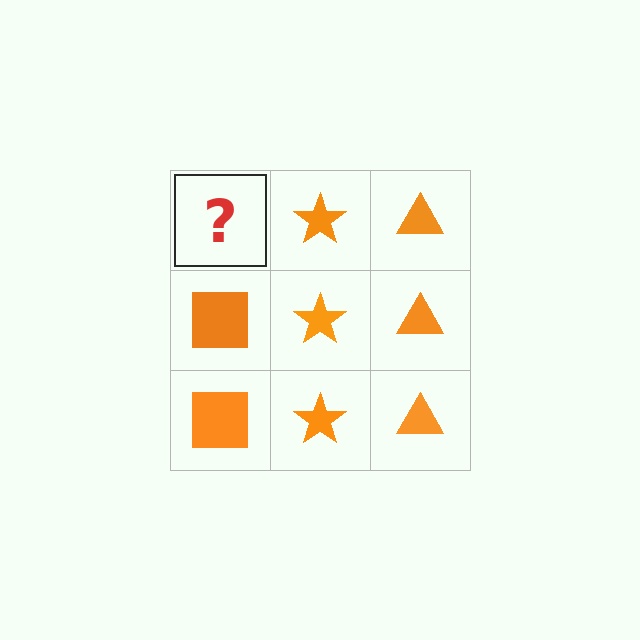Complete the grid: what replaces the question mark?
The question mark should be replaced with an orange square.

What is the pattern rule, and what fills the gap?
The rule is that each column has a consistent shape. The gap should be filled with an orange square.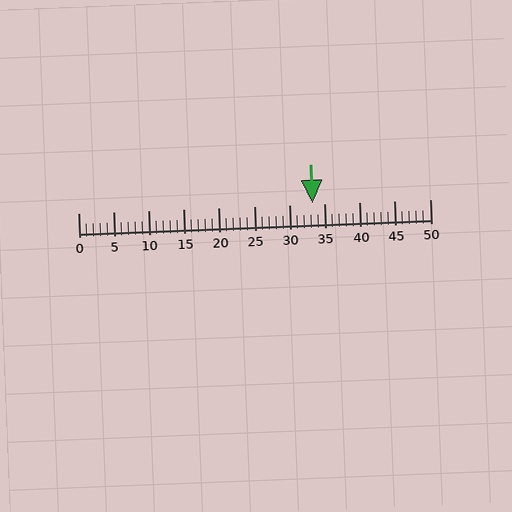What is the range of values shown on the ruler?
The ruler shows values from 0 to 50.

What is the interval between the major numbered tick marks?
The major tick marks are spaced 5 units apart.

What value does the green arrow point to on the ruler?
The green arrow points to approximately 33.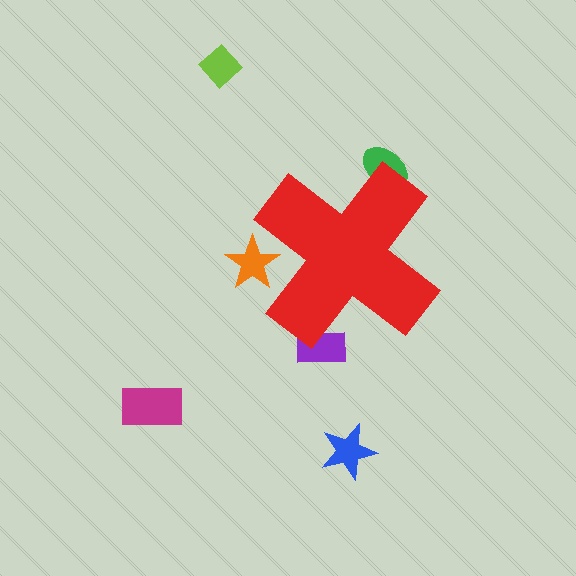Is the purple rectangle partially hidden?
Yes, the purple rectangle is partially hidden behind the red cross.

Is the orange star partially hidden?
Yes, the orange star is partially hidden behind the red cross.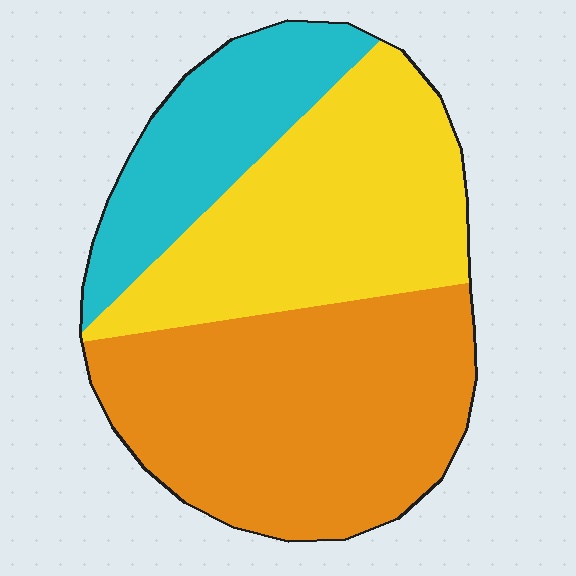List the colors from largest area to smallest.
From largest to smallest: orange, yellow, cyan.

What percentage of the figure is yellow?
Yellow takes up about one third (1/3) of the figure.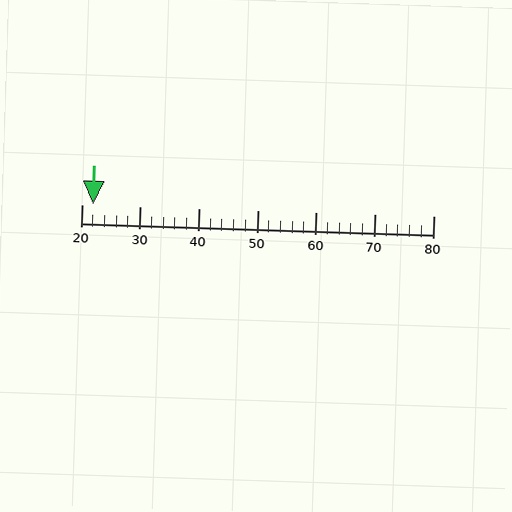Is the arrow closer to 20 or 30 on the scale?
The arrow is closer to 20.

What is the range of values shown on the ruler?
The ruler shows values from 20 to 80.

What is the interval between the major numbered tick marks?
The major tick marks are spaced 10 units apart.